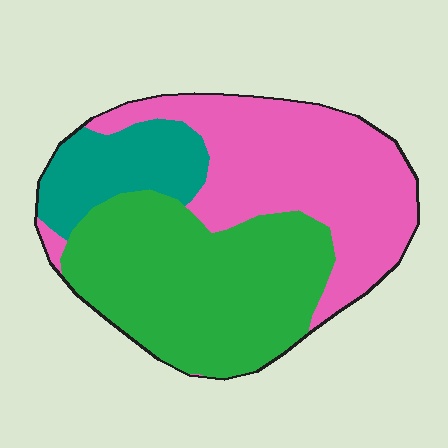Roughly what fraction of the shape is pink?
Pink covers 41% of the shape.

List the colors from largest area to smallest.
From largest to smallest: green, pink, teal.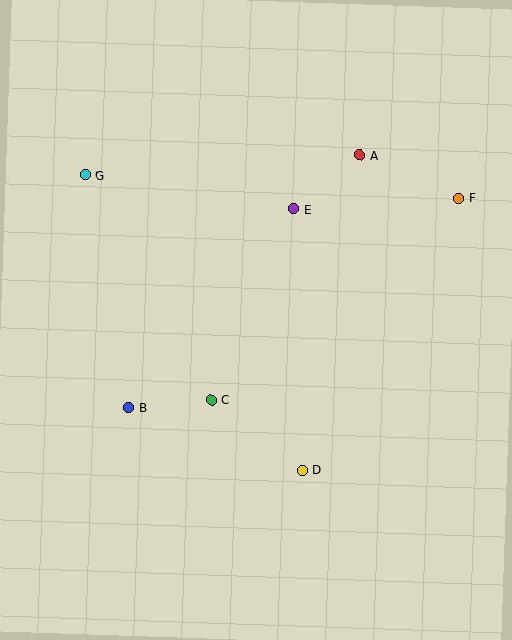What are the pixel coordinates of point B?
Point B is at (128, 408).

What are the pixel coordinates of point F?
Point F is at (459, 198).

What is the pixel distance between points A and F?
The distance between A and F is 108 pixels.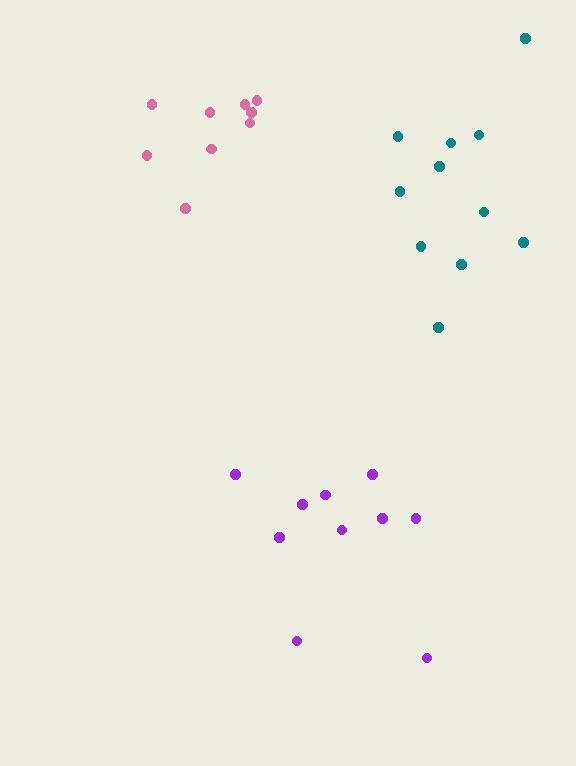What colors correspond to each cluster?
The clusters are colored: teal, pink, purple.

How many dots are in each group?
Group 1: 11 dots, Group 2: 9 dots, Group 3: 10 dots (30 total).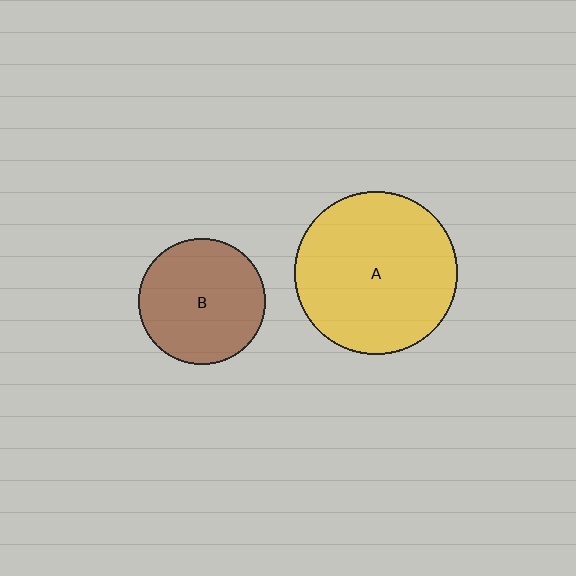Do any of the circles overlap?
No, none of the circles overlap.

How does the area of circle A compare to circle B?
Approximately 1.7 times.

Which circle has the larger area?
Circle A (yellow).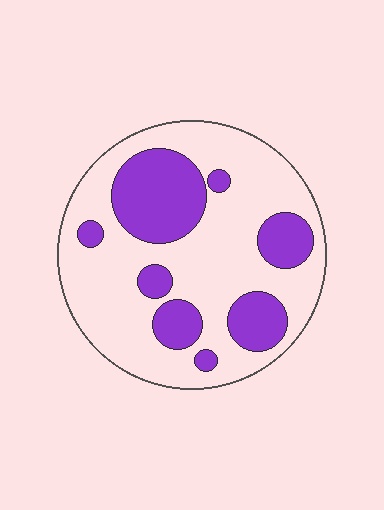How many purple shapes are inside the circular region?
8.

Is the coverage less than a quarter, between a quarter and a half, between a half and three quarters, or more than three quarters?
Between a quarter and a half.